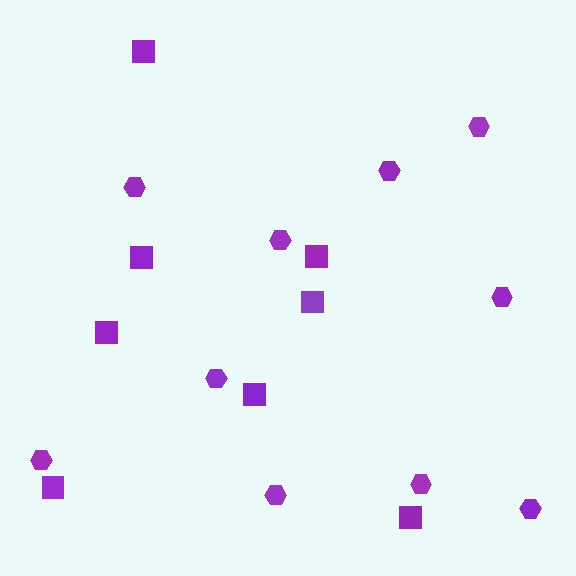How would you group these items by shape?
There are 2 groups: one group of squares (8) and one group of hexagons (10).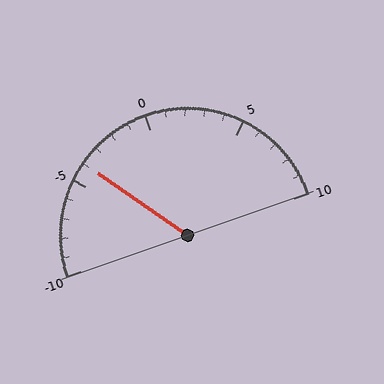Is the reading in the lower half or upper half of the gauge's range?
The reading is in the lower half of the range (-10 to 10).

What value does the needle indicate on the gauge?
The needle indicates approximately -4.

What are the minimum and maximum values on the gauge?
The gauge ranges from -10 to 10.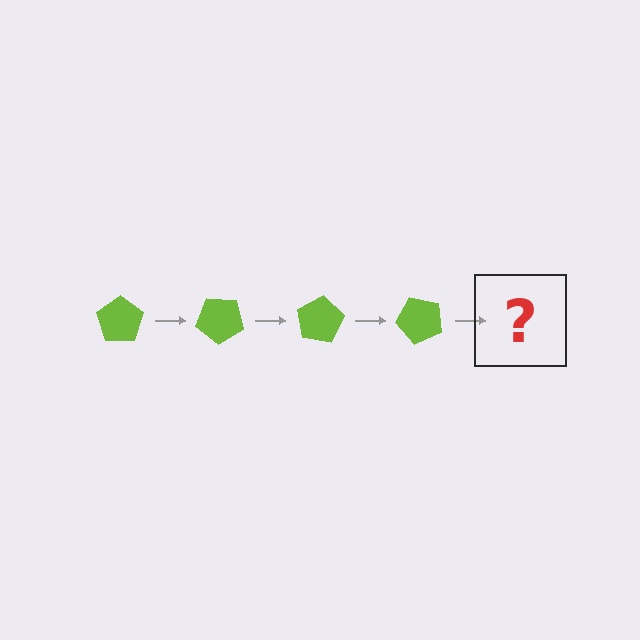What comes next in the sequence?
The next element should be a lime pentagon rotated 160 degrees.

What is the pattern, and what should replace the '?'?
The pattern is that the pentagon rotates 40 degrees each step. The '?' should be a lime pentagon rotated 160 degrees.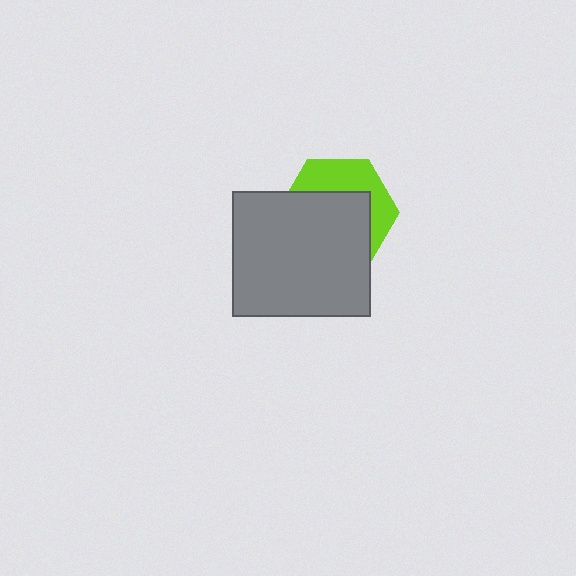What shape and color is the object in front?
The object in front is a gray rectangle.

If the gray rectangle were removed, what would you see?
You would see the complete lime hexagon.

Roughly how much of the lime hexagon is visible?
A small part of it is visible (roughly 38%).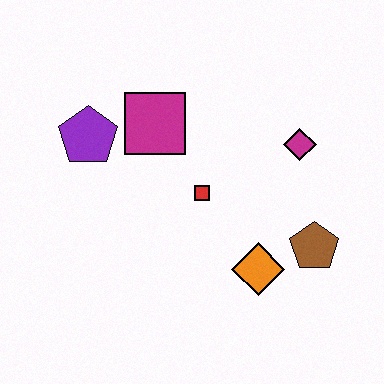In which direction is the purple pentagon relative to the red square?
The purple pentagon is to the left of the red square.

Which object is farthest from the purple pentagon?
The brown pentagon is farthest from the purple pentagon.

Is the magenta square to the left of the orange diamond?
Yes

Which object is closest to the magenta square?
The purple pentagon is closest to the magenta square.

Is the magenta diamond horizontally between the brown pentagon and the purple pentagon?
Yes